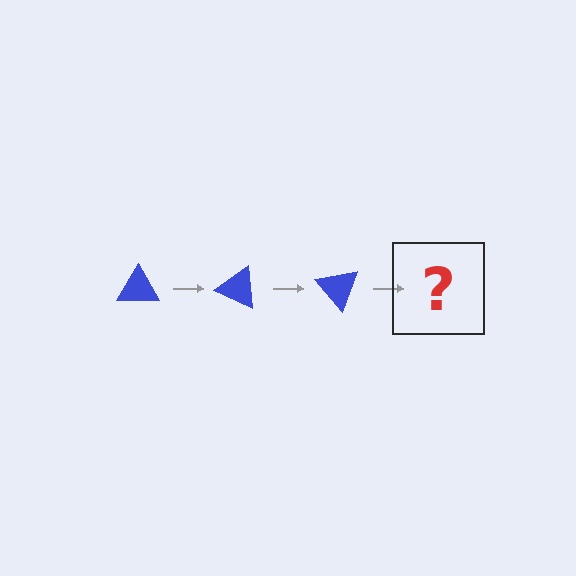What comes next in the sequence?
The next element should be a blue triangle rotated 75 degrees.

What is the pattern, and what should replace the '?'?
The pattern is that the triangle rotates 25 degrees each step. The '?' should be a blue triangle rotated 75 degrees.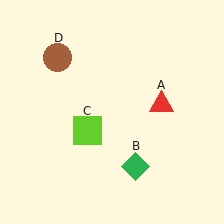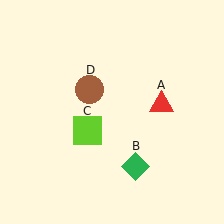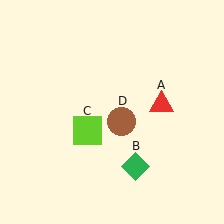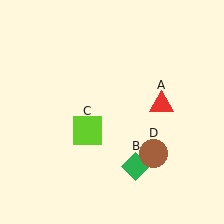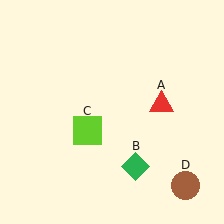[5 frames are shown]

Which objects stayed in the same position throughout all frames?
Red triangle (object A) and green diamond (object B) and lime square (object C) remained stationary.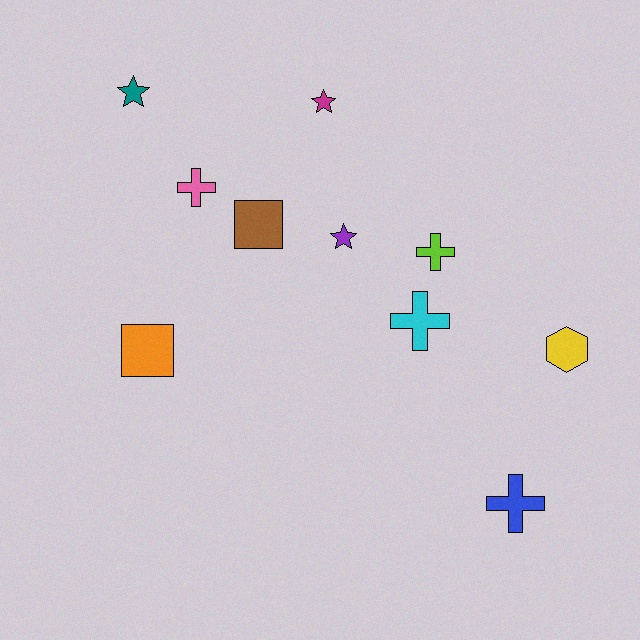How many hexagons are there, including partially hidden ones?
There is 1 hexagon.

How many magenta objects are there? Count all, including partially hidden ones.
There is 1 magenta object.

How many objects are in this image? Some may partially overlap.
There are 10 objects.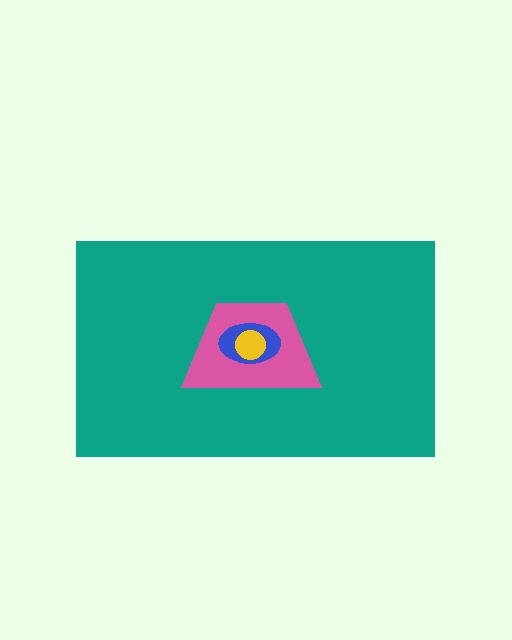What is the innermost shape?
The yellow circle.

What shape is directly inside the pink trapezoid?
The blue ellipse.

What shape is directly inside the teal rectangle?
The pink trapezoid.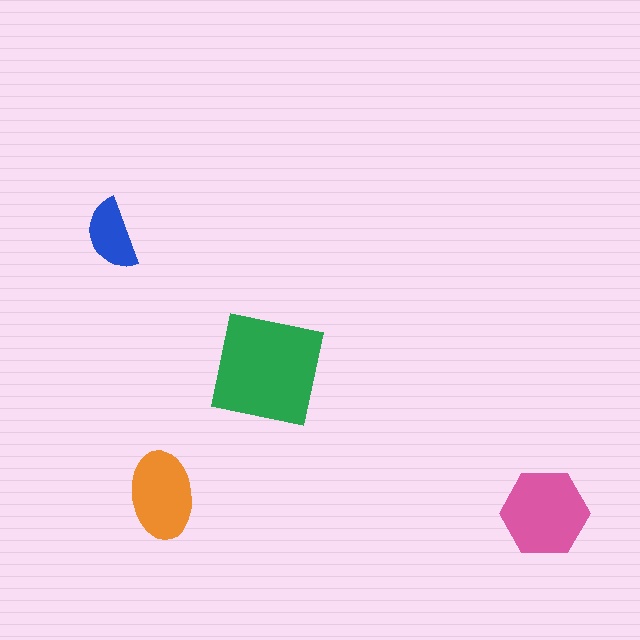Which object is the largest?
The green square.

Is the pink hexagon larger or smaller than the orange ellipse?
Larger.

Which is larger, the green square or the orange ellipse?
The green square.